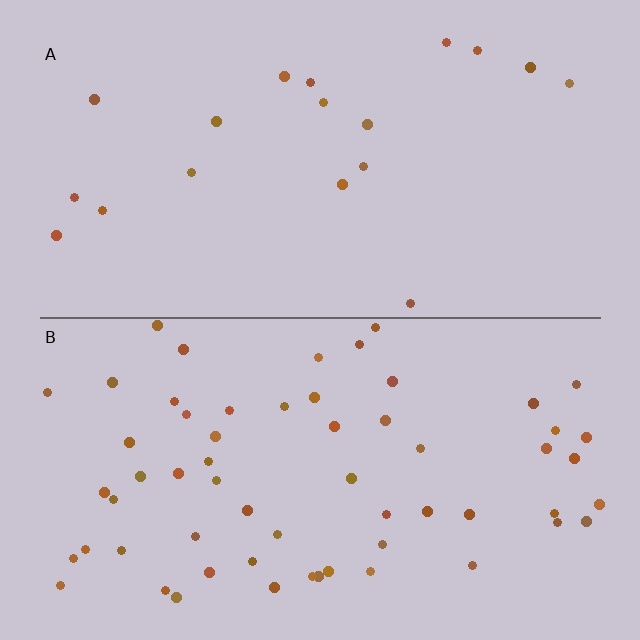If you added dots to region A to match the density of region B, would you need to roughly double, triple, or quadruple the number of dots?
Approximately triple.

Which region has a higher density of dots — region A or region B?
B (the bottom).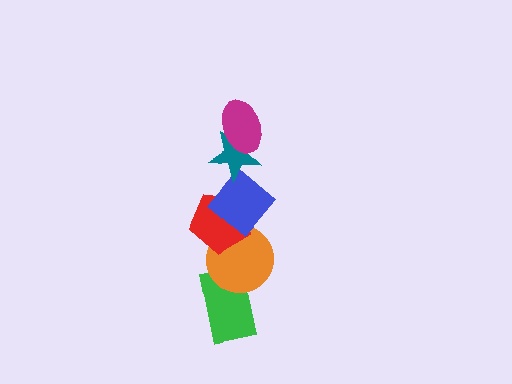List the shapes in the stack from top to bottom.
From top to bottom: the magenta ellipse, the teal star, the blue diamond, the red pentagon, the orange circle, the green rectangle.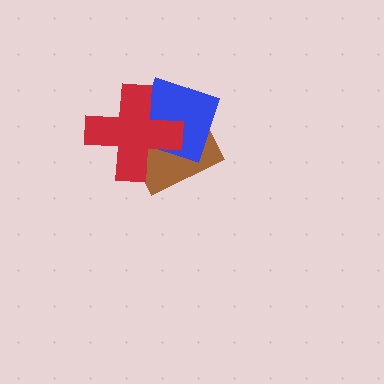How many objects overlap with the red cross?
2 objects overlap with the red cross.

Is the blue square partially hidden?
Yes, it is partially covered by another shape.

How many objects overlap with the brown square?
2 objects overlap with the brown square.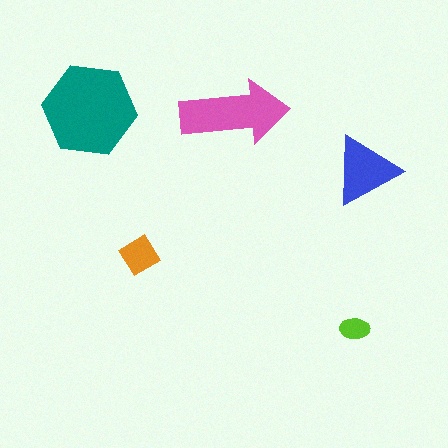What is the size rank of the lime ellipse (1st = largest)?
5th.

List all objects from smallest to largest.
The lime ellipse, the orange diamond, the blue triangle, the pink arrow, the teal hexagon.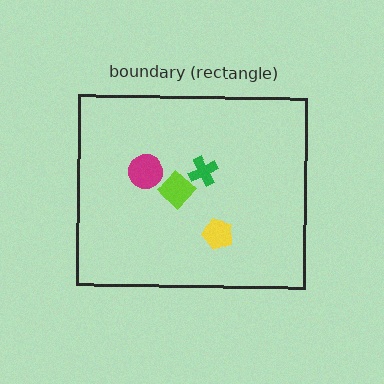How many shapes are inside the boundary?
4 inside, 0 outside.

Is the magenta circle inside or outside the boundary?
Inside.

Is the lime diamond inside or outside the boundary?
Inside.